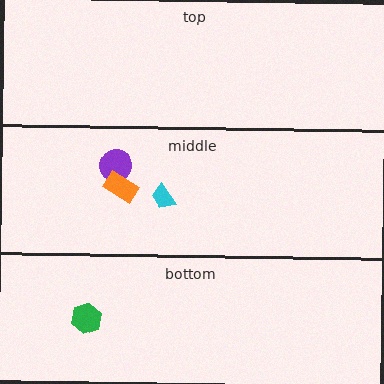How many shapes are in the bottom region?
1.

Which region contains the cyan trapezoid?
The middle region.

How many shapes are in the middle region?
3.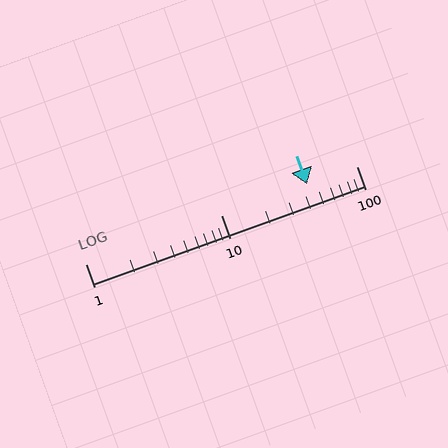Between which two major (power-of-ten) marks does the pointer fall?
The pointer is between 10 and 100.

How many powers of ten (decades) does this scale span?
The scale spans 2 decades, from 1 to 100.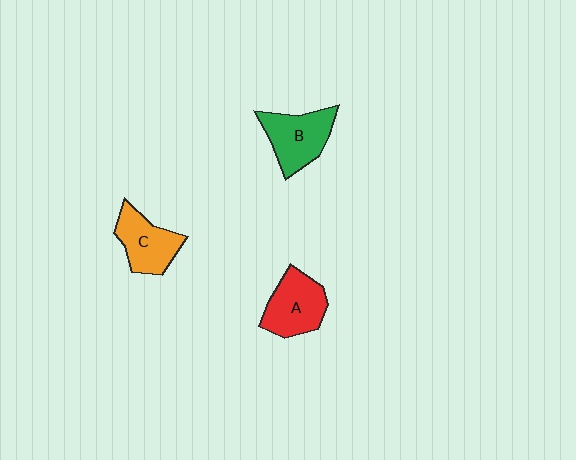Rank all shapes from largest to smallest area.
From largest to smallest: B (green), A (red), C (orange).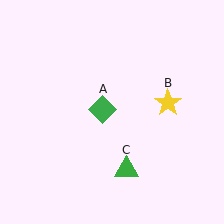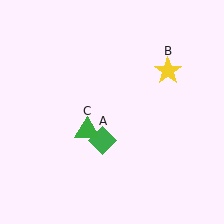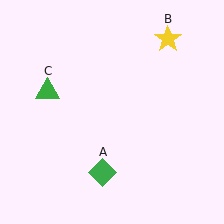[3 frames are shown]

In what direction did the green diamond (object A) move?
The green diamond (object A) moved down.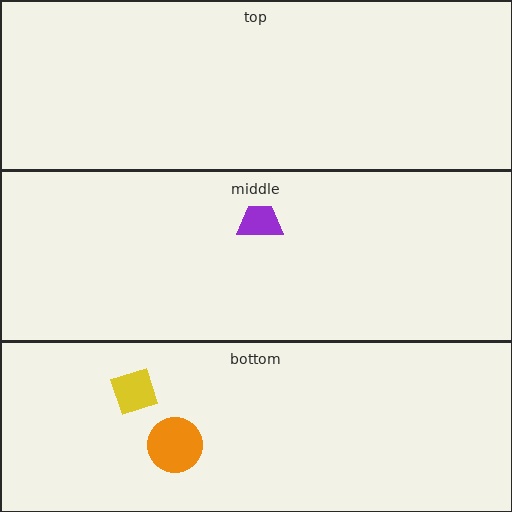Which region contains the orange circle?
The bottom region.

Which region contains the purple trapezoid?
The middle region.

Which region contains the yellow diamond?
The bottom region.